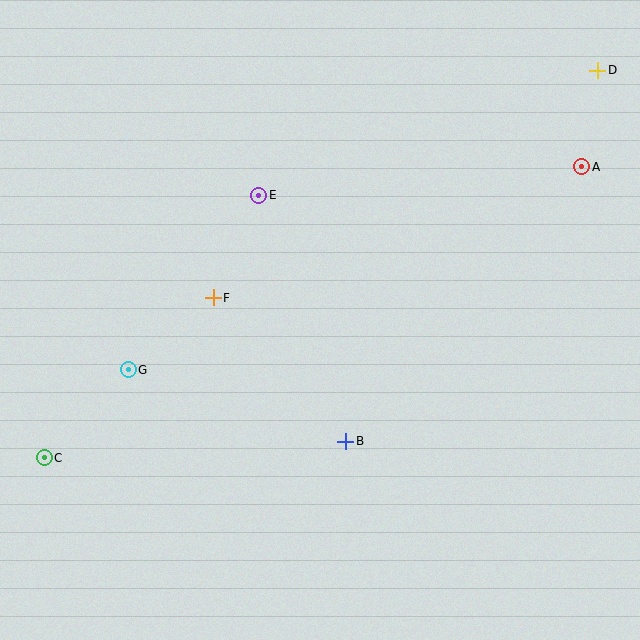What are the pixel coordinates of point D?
Point D is at (598, 70).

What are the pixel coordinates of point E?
Point E is at (259, 195).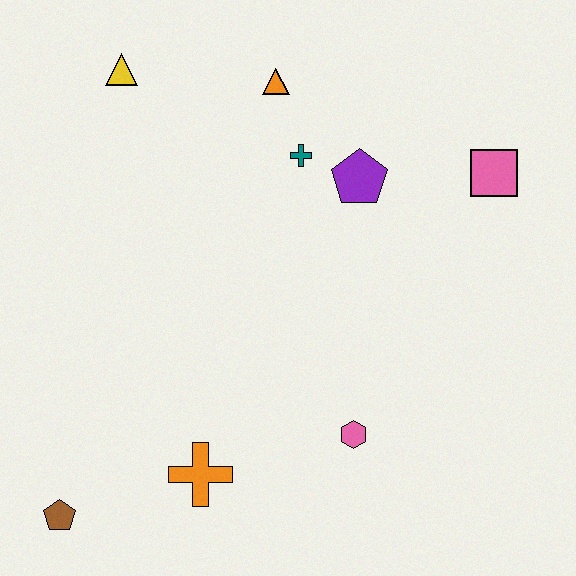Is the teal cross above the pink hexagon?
Yes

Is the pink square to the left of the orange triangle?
No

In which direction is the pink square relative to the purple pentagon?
The pink square is to the right of the purple pentagon.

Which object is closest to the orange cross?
The brown pentagon is closest to the orange cross.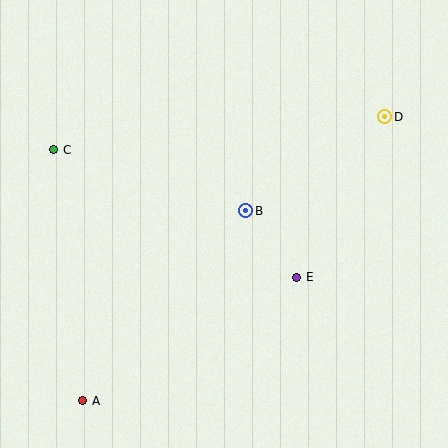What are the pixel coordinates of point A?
Point A is at (83, 401).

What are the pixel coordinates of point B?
Point B is at (246, 211).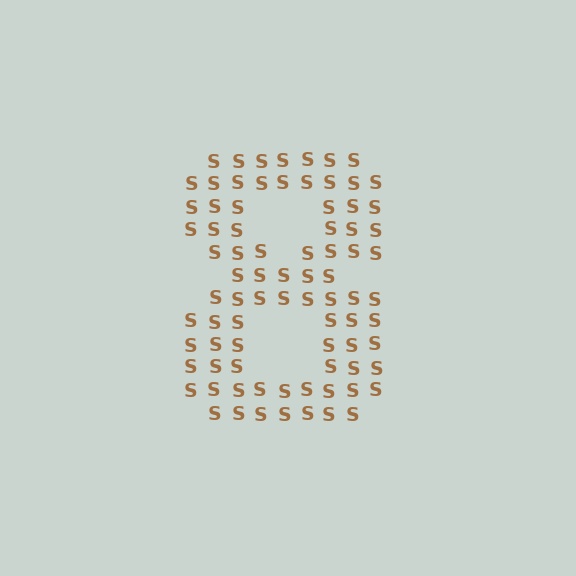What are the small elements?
The small elements are letter S's.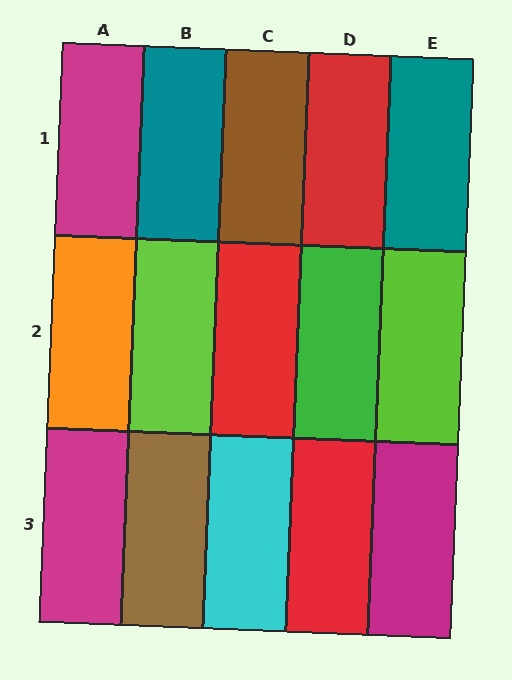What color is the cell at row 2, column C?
Red.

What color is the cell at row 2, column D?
Green.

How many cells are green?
1 cell is green.